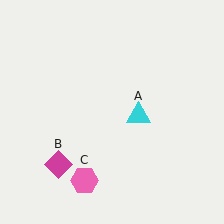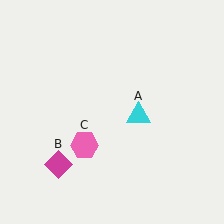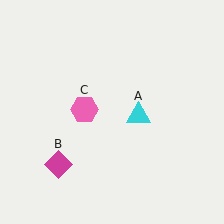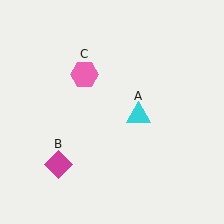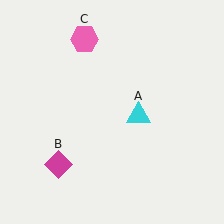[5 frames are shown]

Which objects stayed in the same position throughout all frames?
Cyan triangle (object A) and magenta diamond (object B) remained stationary.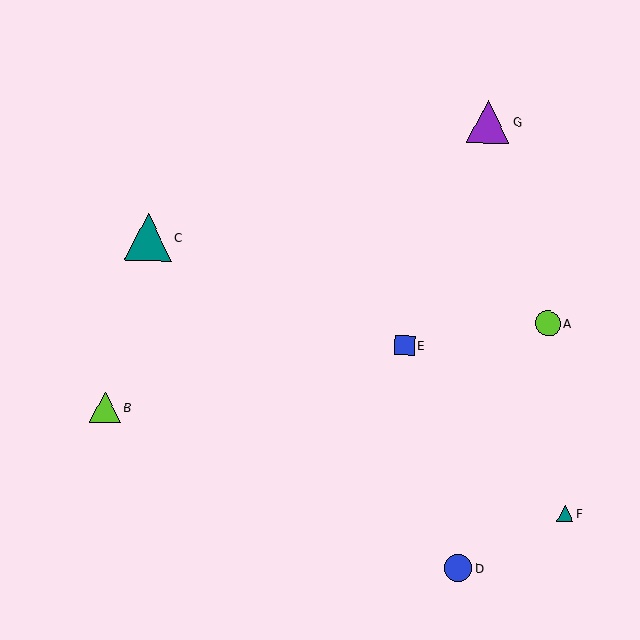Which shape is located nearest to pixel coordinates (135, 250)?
The teal triangle (labeled C) at (148, 237) is nearest to that location.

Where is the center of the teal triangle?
The center of the teal triangle is at (148, 237).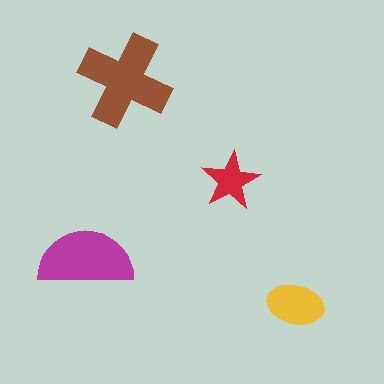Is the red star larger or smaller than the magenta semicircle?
Smaller.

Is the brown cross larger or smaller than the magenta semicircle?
Larger.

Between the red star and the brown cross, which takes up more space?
The brown cross.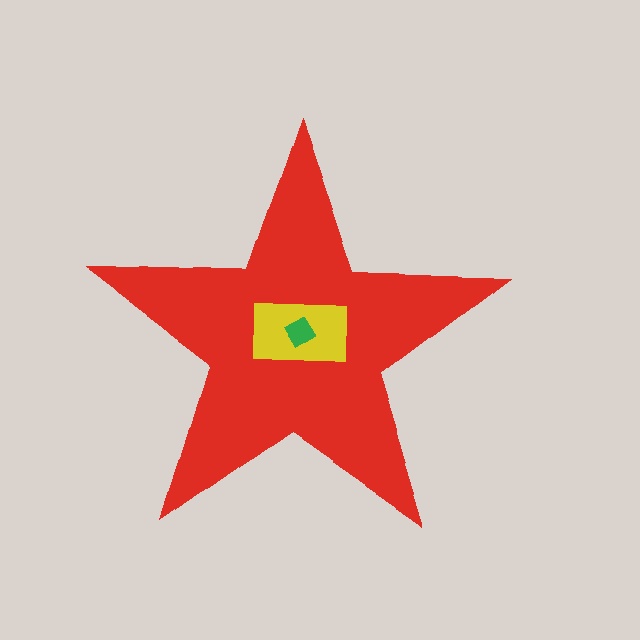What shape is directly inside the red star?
The yellow rectangle.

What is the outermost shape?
The red star.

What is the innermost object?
The green diamond.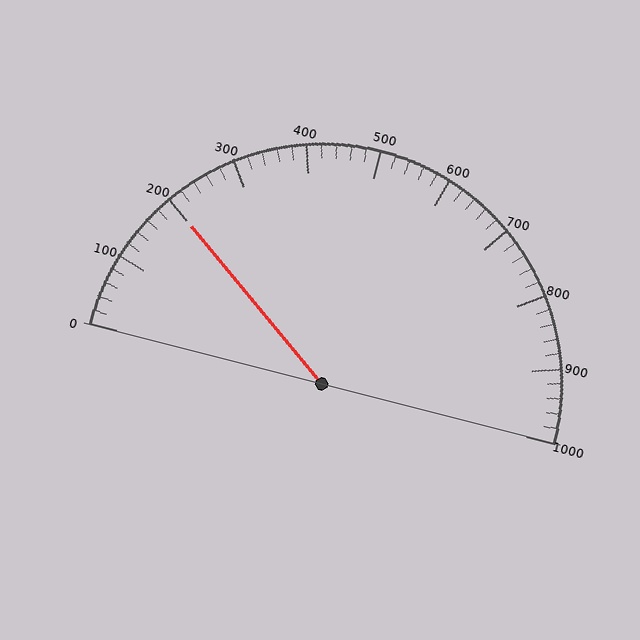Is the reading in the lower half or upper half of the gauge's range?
The reading is in the lower half of the range (0 to 1000).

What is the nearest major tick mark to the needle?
The nearest major tick mark is 200.